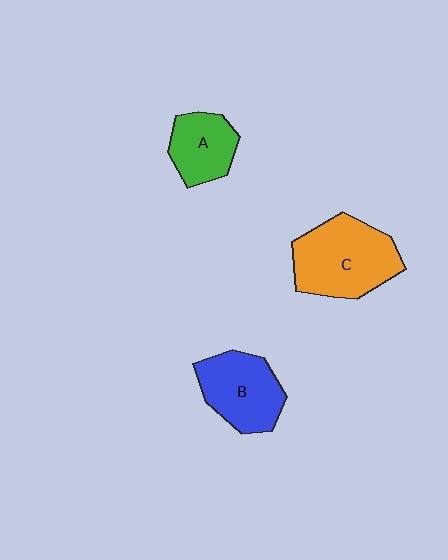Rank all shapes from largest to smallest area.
From largest to smallest: C (orange), B (blue), A (green).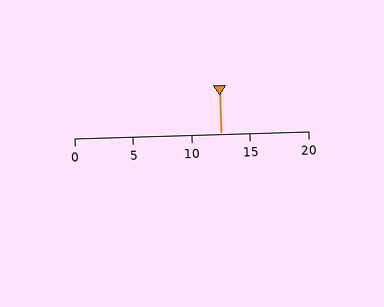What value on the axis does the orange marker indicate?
The marker indicates approximately 12.5.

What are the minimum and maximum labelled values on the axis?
The axis runs from 0 to 20.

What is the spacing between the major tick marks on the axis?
The major ticks are spaced 5 apart.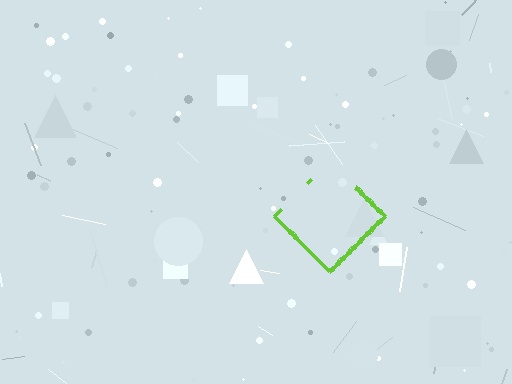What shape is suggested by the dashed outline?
The dashed outline suggests a diamond.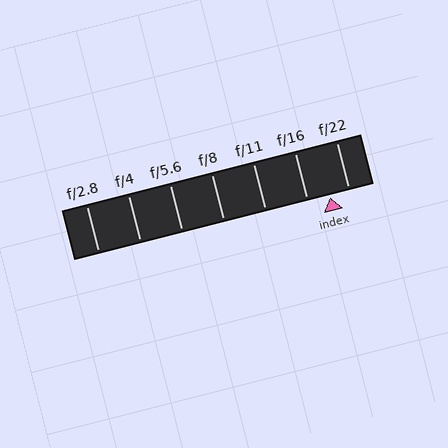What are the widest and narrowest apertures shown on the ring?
The widest aperture shown is f/2.8 and the narrowest is f/22.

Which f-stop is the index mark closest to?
The index mark is closest to f/22.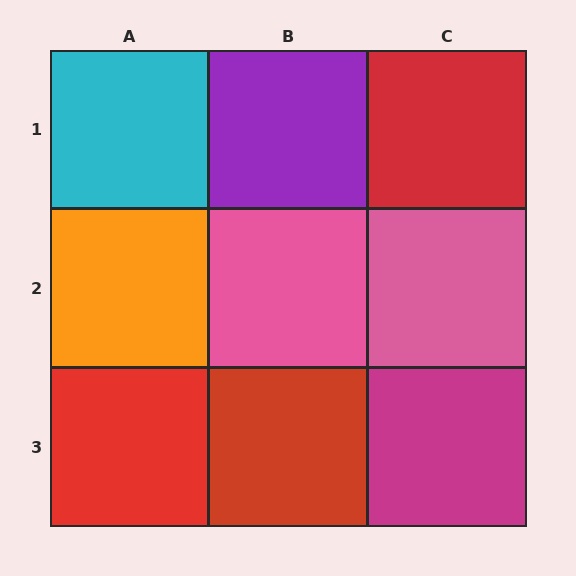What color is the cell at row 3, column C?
Magenta.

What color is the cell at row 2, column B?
Pink.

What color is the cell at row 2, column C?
Pink.